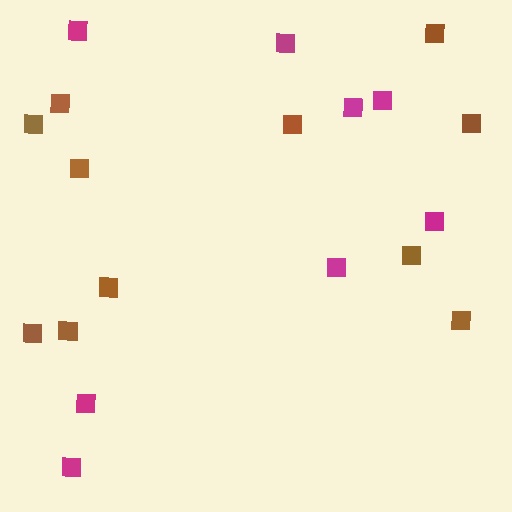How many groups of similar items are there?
There are 2 groups: one group of brown squares (11) and one group of magenta squares (8).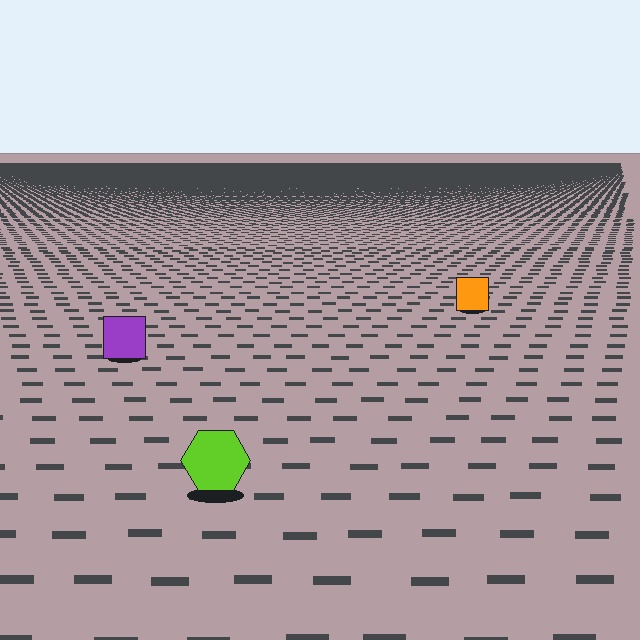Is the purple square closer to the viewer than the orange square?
Yes. The purple square is closer — you can tell from the texture gradient: the ground texture is coarser near it.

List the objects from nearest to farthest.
From nearest to farthest: the lime hexagon, the purple square, the orange square.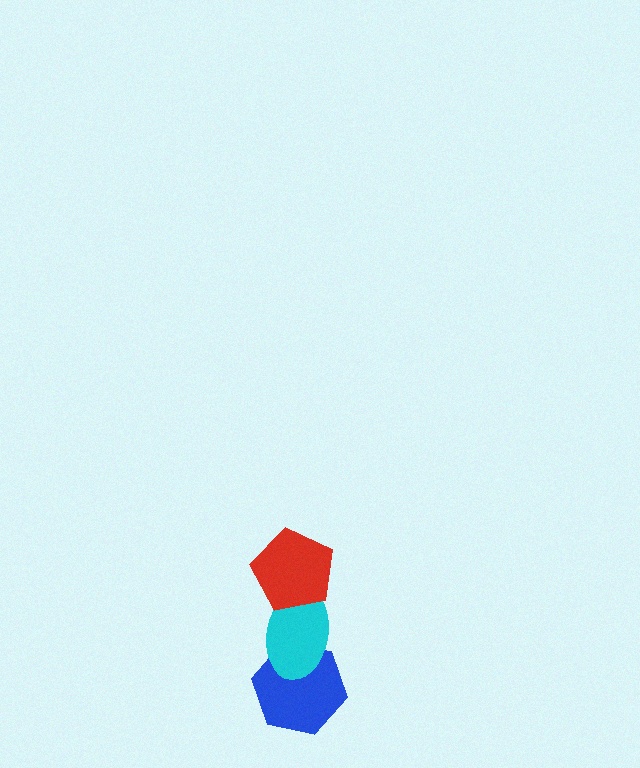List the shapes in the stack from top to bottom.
From top to bottom: the red pentagon, the cyan ellipse, the blue hexagon.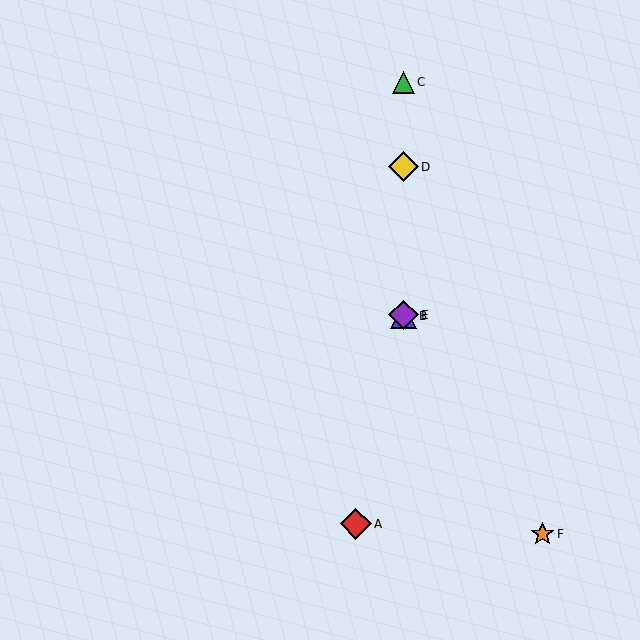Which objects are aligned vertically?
Objects B, C, D, E are aligned vertically.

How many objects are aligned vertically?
4 objects (B, C, D, E) are aligned vertically.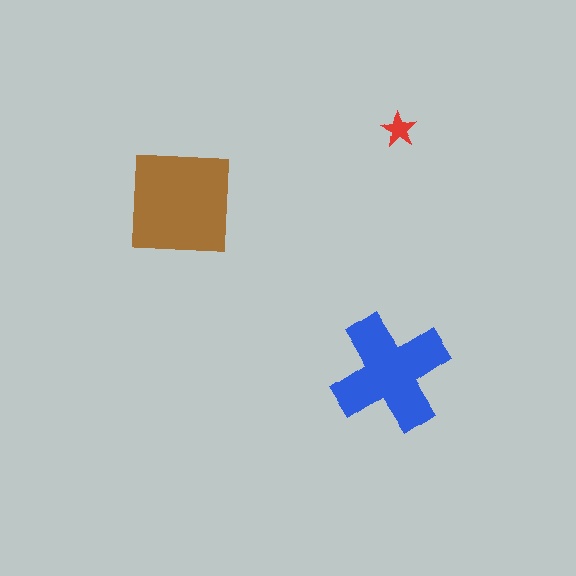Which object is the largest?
The brown square.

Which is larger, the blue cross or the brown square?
The brown square.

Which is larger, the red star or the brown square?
The brown square.